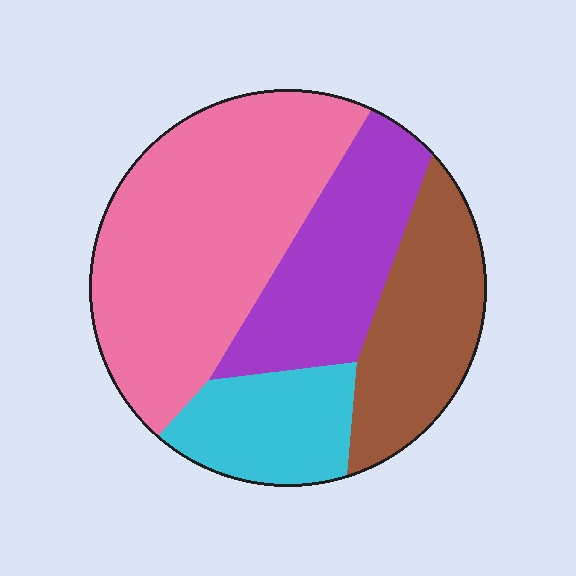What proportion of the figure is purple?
Purple covers 22% of the figure.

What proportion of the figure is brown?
Brown covers around 20% of the figure.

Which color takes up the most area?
Pink, at roughly 45%.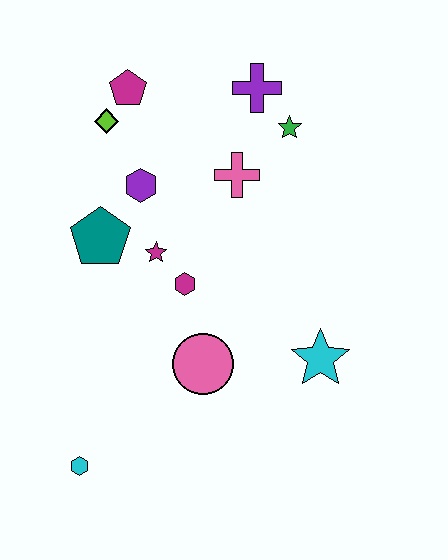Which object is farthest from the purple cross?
The cyan hexagon is farthest from the purple cross.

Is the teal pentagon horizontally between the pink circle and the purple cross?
No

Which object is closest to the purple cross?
The green star is closest to the purple cross.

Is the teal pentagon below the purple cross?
Yes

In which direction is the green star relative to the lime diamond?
The green star is to the right of the lime diamond.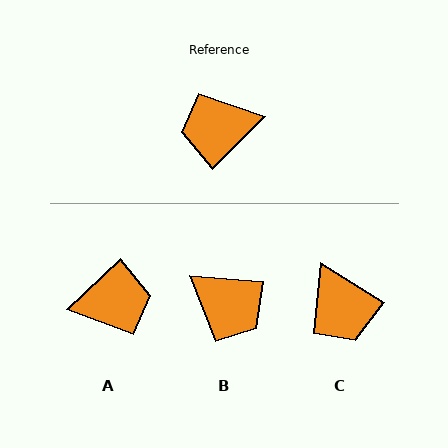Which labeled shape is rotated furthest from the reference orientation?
A, about 179 degrees away.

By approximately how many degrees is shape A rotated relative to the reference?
Approximately 179 degrees counter-clockwise.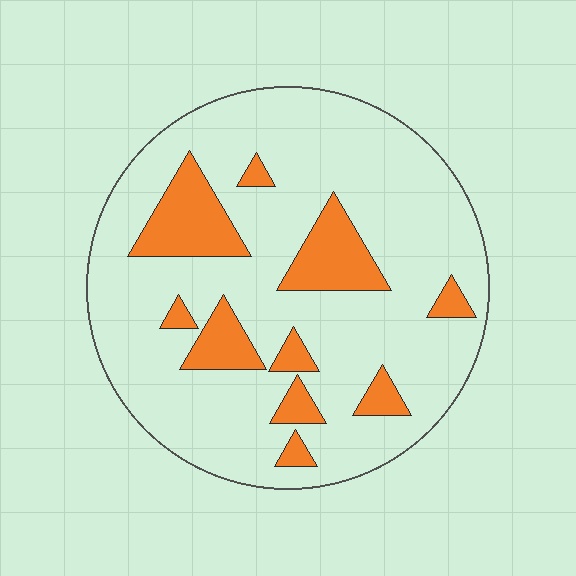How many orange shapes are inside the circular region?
10.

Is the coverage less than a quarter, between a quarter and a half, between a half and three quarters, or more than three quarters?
Less than a quarter.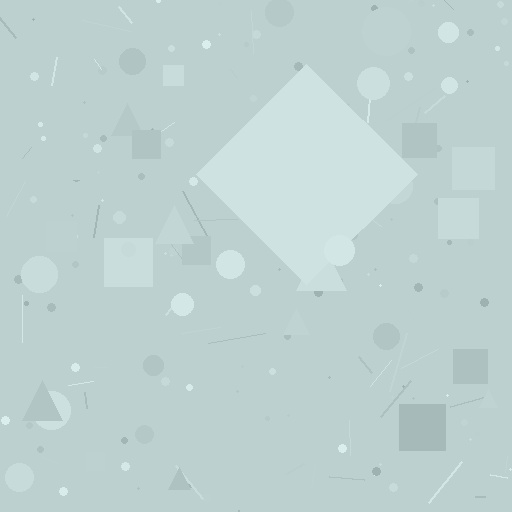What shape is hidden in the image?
A diamond is hidden in the image.